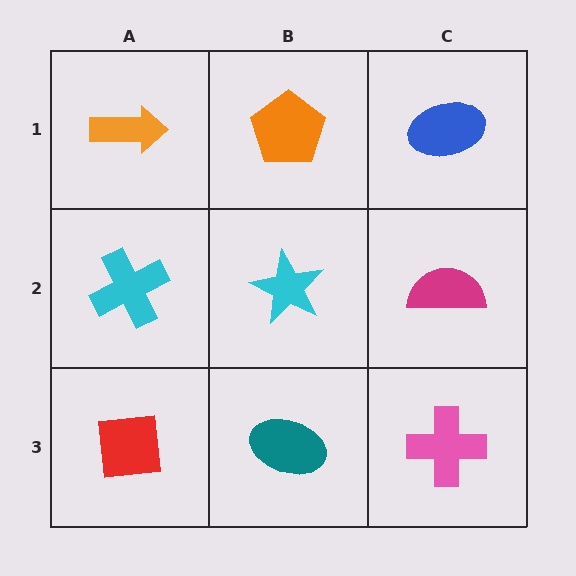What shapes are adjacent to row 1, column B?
A cyan star (row 2, column B), an orange arrow (row 1, column A), a blue ellipse (row 1, column C).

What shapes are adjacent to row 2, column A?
An orange arrow (row 1, column A), a red square (row 3, column A), a cyan star (row 2, column B).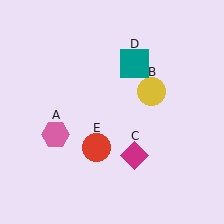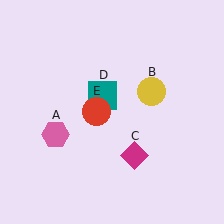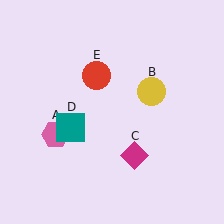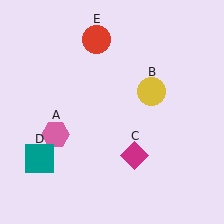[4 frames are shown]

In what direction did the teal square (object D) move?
The teal square (object D) moved down and to the left.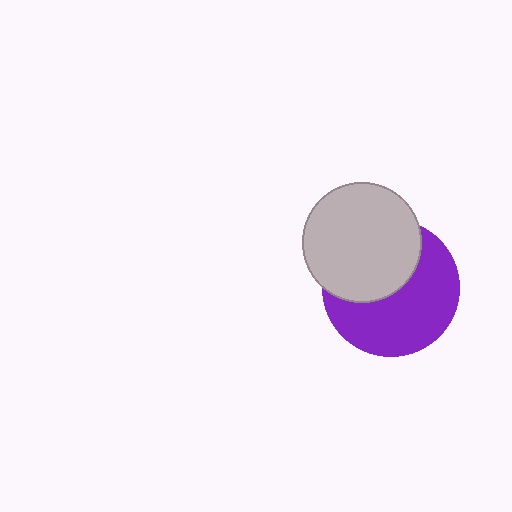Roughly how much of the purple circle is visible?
About half of it is visible (roughly 58%).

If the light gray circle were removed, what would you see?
You would see the complete purple circle.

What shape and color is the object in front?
The object in front is a light gray circle.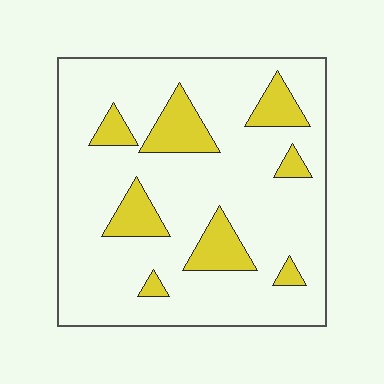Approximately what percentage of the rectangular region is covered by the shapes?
Approximately 15%.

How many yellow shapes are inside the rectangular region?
8.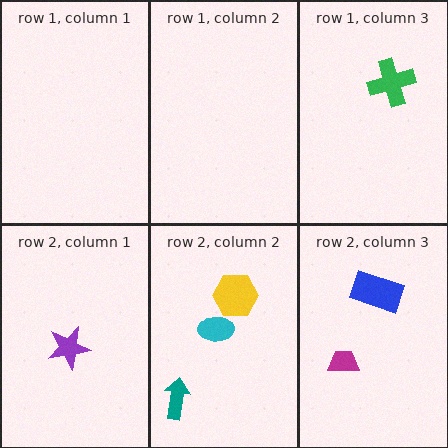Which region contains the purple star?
The row 2, column 1 region.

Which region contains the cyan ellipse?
The row 2, column 2 region.